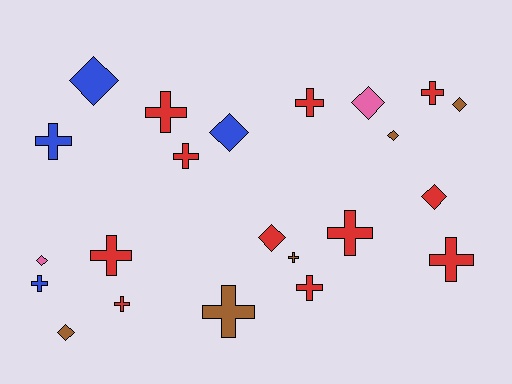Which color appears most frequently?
Red, with 11 objects.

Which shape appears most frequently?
Cross, with 13 objects.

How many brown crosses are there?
There are 2 brown crosses.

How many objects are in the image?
There are 22 objects.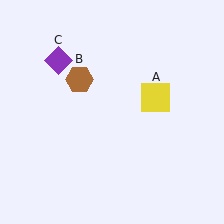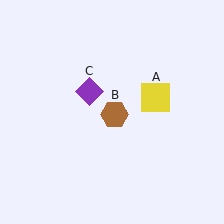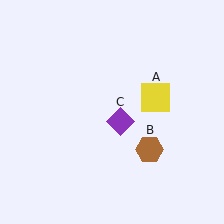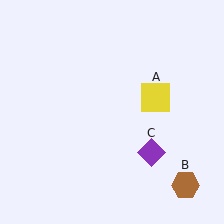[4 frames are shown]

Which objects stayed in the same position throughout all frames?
Yellow square (object A) remained stationary.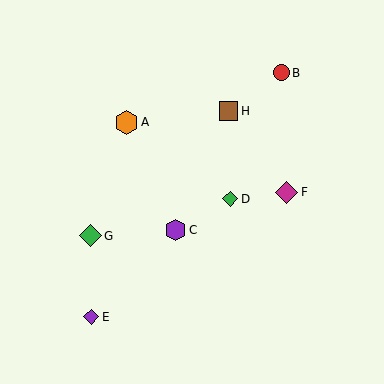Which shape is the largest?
The orange hexagon (labeled A) is the largest.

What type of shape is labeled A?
Shape A is an orange hexagon.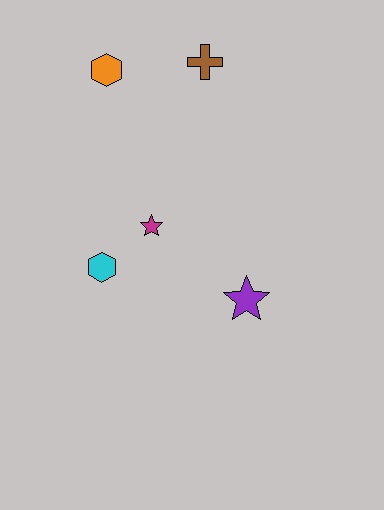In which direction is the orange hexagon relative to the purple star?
The orange hexagon is above the purple star.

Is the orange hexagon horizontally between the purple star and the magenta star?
No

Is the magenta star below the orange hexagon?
Yes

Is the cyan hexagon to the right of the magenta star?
No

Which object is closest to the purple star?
The magenta star is closest to the purple star.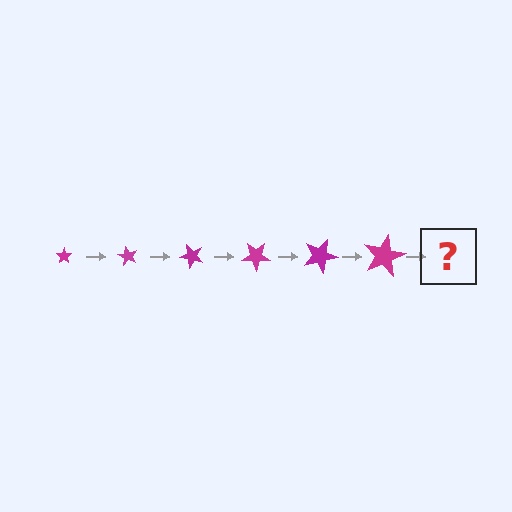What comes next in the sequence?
The next element should be a star, larger than the previous one and rotated 360 degrees from the start.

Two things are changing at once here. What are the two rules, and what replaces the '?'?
The two rules are that the star grows larger each step and it rotates 60 degrees each step. The '?' should be a star, larger than the previous one and rotated 360 degrees from the start.